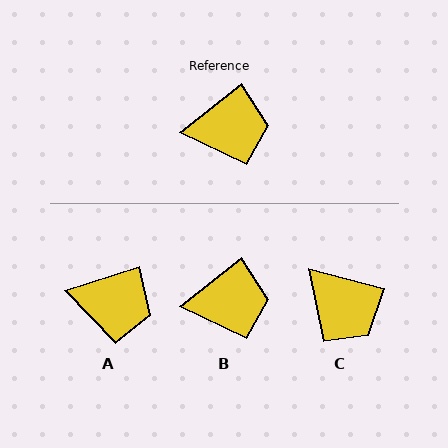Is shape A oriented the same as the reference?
No, it is off by about 21 degrees.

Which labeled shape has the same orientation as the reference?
B.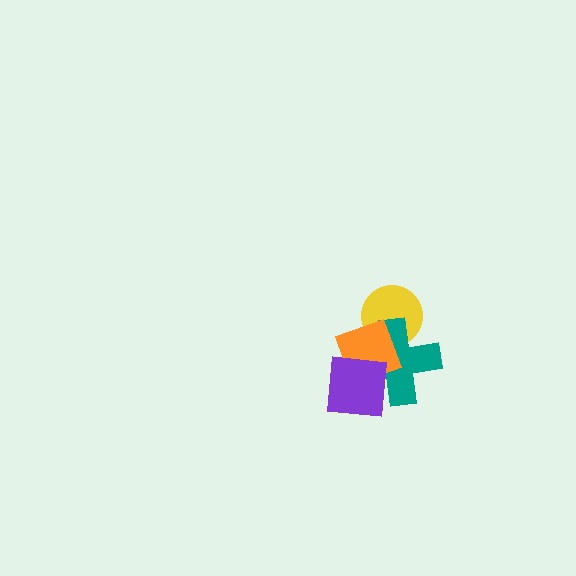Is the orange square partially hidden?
Yes, it is partially covered by another shape.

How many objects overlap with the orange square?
3 objects overlap with the orange square.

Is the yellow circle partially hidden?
Yes, it is partially covered by another shape.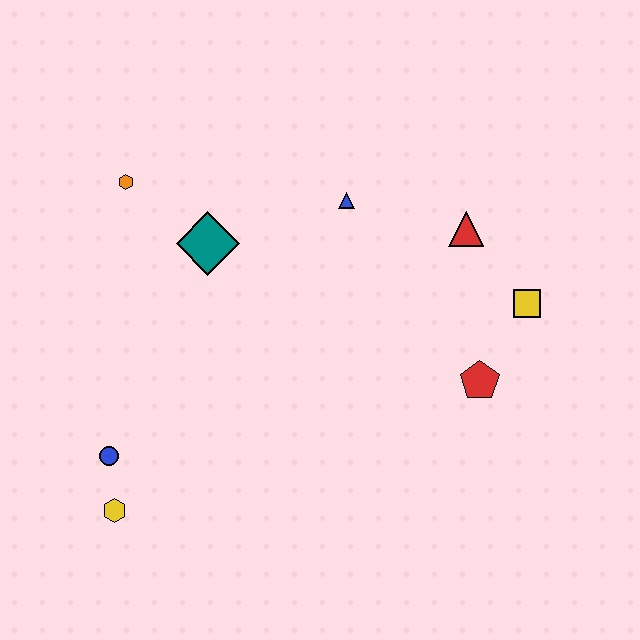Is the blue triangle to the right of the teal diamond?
Yes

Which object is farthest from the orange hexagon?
The yellow square is farthest from the orange hexagon.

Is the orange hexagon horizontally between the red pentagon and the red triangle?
No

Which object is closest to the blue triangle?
The red triangle is closest to the blue triangle.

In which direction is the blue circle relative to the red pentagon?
The blue circle is to the left of the red pentagon.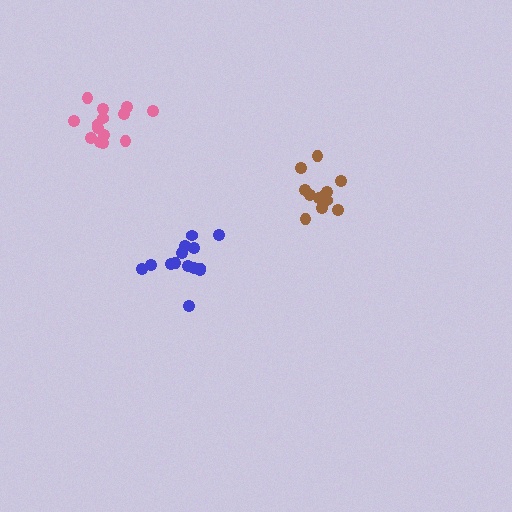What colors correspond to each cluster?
The clusters are colored: brown, pink, blue.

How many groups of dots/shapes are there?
There are 3 groups.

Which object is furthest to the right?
The brown cluster is rightmost.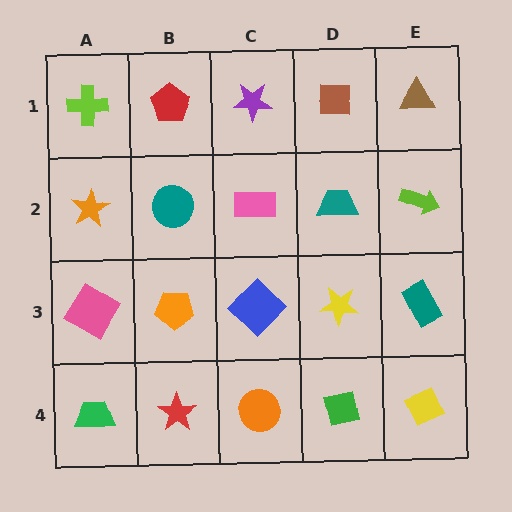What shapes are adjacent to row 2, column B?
A red pentagon (row 1, column B), an orange pentagon (row 3, column B), an orange star (row 2, column A), a pink rectangle (row 2, column C).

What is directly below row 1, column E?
A lime arrow.